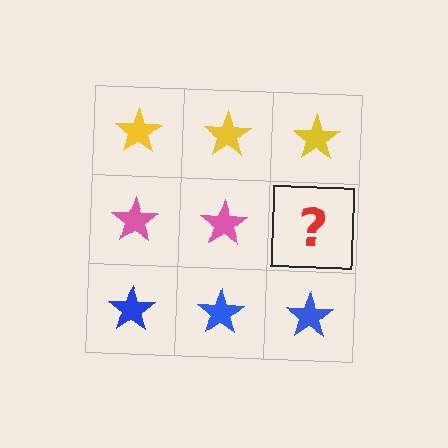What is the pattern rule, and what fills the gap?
The rule is that each row has a consistent color. The gap should be filled with a pink star.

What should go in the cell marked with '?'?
The missing cell should contain a pink star.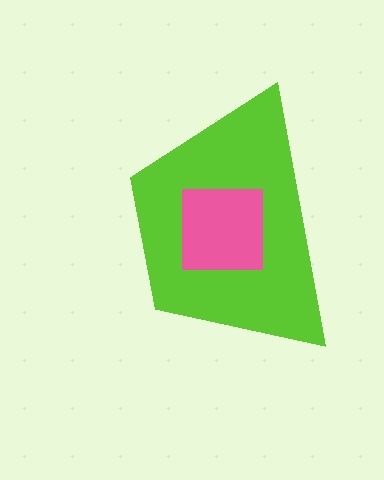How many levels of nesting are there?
2.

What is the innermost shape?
The pink square.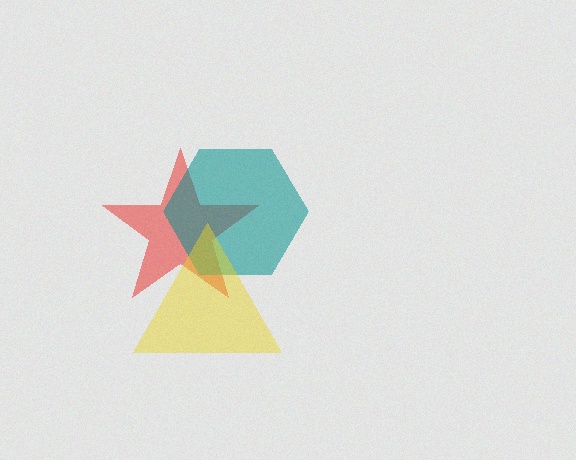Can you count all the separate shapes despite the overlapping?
Yes, there are 3 separate shapes.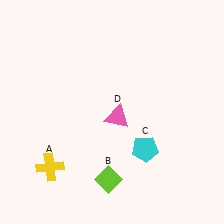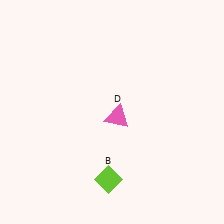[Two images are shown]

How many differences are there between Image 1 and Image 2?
There are 2 differences between the two images.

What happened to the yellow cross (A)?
The yellow cross (A) was removed in Image 2. It was in the bottom-left area of Image 1.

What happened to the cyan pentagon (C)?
The cyan pentagon (C) was removed in Image 2. It was in the bottom-right area of Image 1.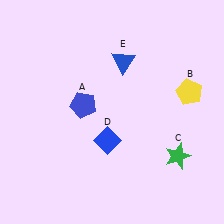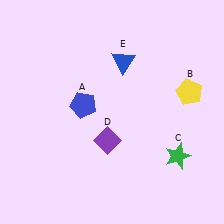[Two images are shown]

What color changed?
The diamond (D) changed from blue in Image 1 to purple in Image 2.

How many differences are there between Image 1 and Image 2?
There is 1 difference between the two images.